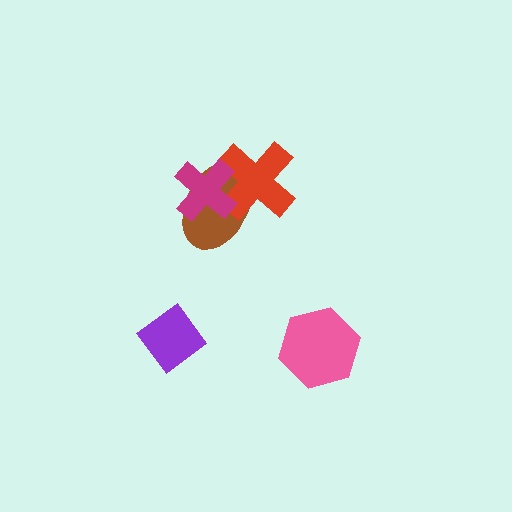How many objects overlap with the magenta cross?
2 objects overlap with the magenta cross.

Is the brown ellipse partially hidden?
Yes, it is partially covered by another shape.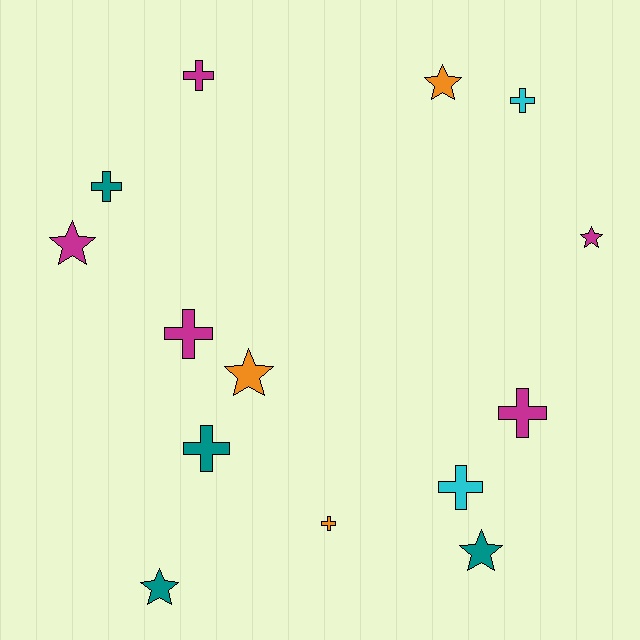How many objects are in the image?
There are 14 objects.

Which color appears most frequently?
Magenta, with 5 objects.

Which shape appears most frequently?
Cross, with 8 objects.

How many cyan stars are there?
There are no cyan stars.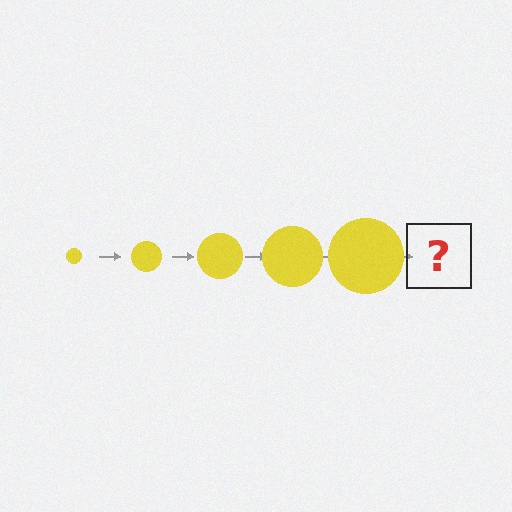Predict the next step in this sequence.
The next step is a yellow circle, larger than the previous one.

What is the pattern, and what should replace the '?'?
The pattern is that the circle gets progressively larger each step. The '?' should be a yellow circle, larger than the previous one.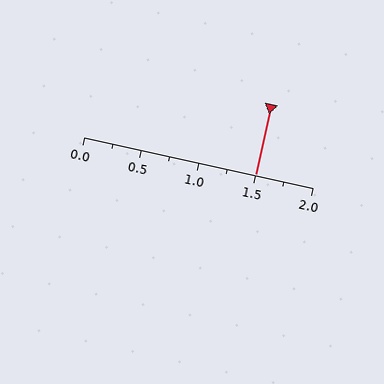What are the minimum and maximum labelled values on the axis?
The axis runs from 0.0 to 2.0.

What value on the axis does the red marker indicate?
The marker indicates approximately 1.5.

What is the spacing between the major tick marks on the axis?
The major ticks are spaced 0.5 apart.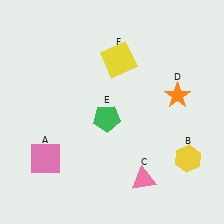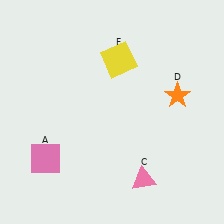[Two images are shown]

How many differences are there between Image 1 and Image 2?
There are 2 differences between the two images.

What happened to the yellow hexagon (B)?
The yellow hexagon (B) was removed in Image 2. It was in the bottom-right area of Image 1.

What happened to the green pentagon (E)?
The green pentagon (E) was removed in Image 2. It was in the bottom-left area of Image 1.